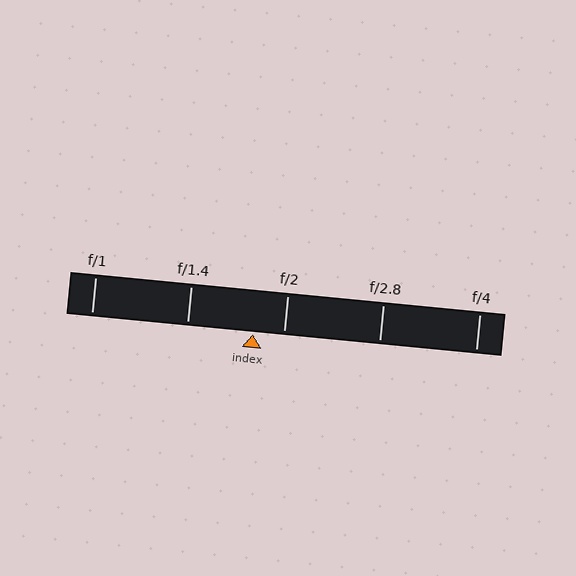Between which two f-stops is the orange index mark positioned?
The index mark is between f/1.4 and f/2.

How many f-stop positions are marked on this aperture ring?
There are 5 f-stop positions marked.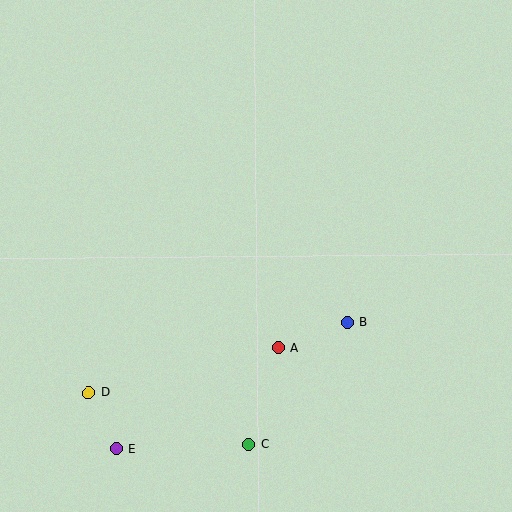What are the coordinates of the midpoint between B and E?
The midpoint between B and E is at (231, 386).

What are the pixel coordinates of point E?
Point E is at (116, 449).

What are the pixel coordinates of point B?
Point B is at (347, 323).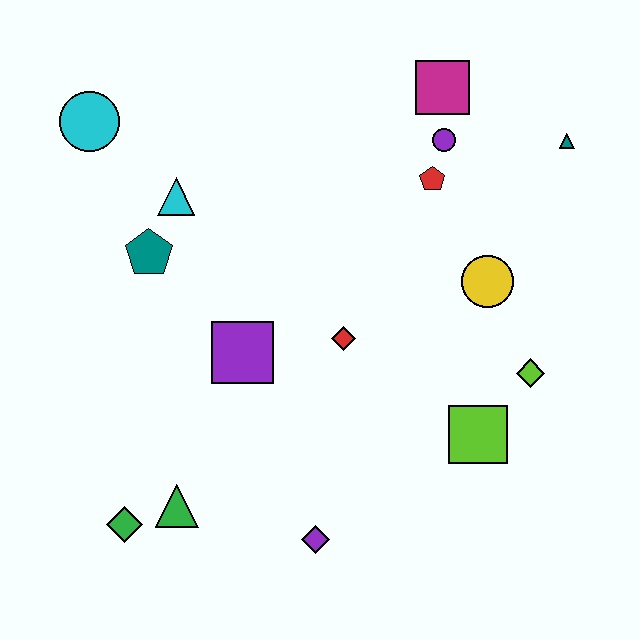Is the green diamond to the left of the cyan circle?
No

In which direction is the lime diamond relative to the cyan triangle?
The lime diamond is to the right of the cyan triangle.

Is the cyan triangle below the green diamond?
No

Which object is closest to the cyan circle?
The cyan triangle is closest to the cyan circle.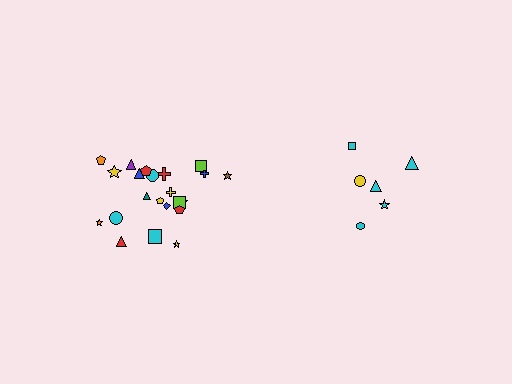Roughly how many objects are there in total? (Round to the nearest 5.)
Roughly 30 objects in total.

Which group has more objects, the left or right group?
The left group.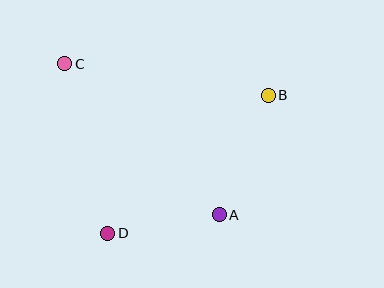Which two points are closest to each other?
Points A and D are closest to each other.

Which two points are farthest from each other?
Points A and C are farthest from each other.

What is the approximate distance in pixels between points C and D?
The distance between C and D is approximately 175 pixels.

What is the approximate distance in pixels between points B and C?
The distance between B and C is approximately 206 pixels.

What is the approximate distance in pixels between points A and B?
The distance between A and B is approximately 129 pixels.